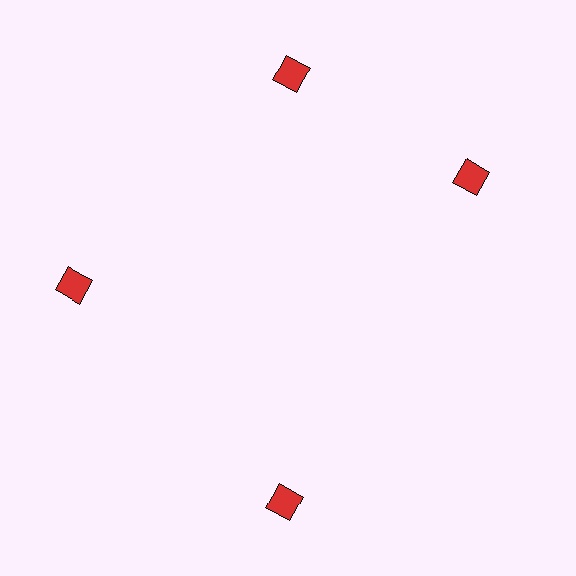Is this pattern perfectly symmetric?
No. The 4 red squares are arranged in a ring, but one element near the 3 o'clock position is rotated out of alignment along the ring, breaking the 4-fold rotational symmetry.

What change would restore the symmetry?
The symmetry would be restored by rotating it back into even spacing with its neighbors so that all 4 squares sit at equal angles and equal distance from the center.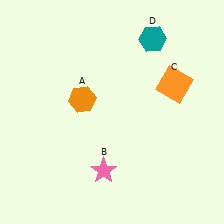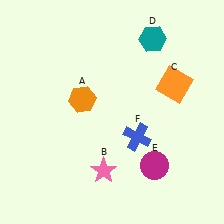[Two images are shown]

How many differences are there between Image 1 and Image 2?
There are 2 differences between the two images.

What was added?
A magenta circle (E), a blue cross (F) were added in Image 2.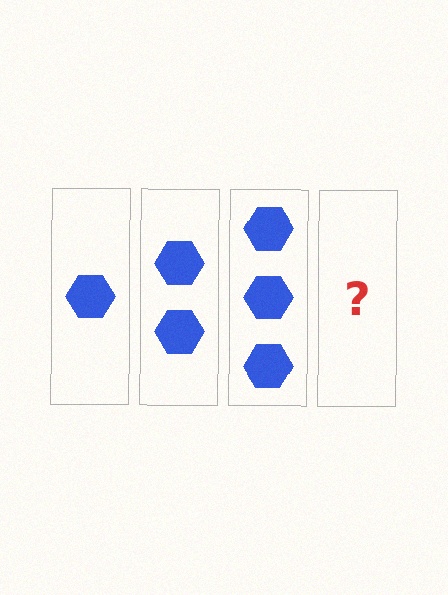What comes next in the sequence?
The next element should be 4 hexagons.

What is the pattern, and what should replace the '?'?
The pattern is that each step adds one more hexagon. The '?' should be 4 hexagons.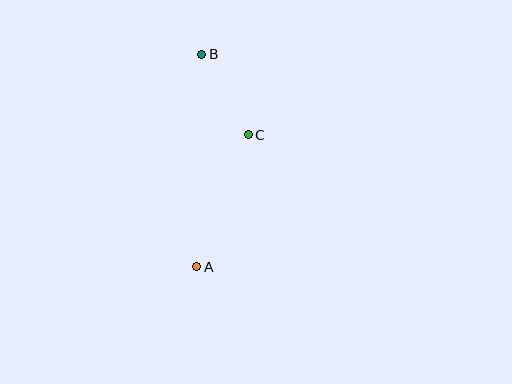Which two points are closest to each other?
Points B and C are closest to each other.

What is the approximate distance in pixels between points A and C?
The distance between A and C is approximately 141 pixels.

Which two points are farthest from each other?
Points A and B are farthest from each other.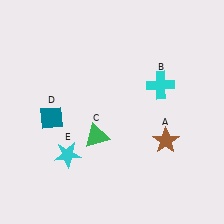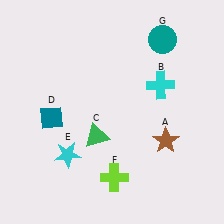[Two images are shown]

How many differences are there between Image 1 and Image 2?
There are 2 differences between the two images.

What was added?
A lime cross (F), a teal circle (G) were added in Image 2.